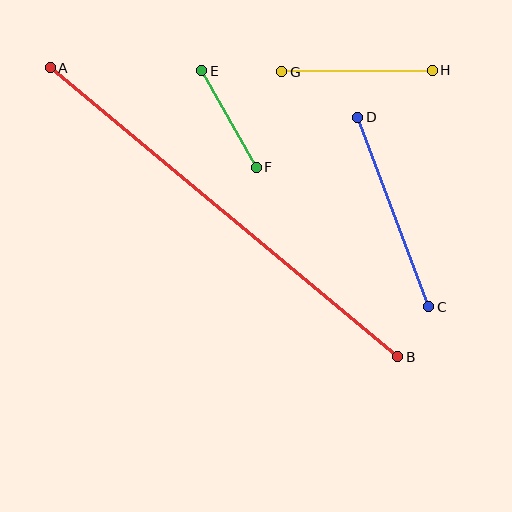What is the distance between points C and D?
The distance is approximately 203 pixels.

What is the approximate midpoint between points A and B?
The midpoint is at approximately (224, 212) pixels.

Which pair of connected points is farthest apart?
Points A and B are farthest apart.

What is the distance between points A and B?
The distance is approximately 452 pixels.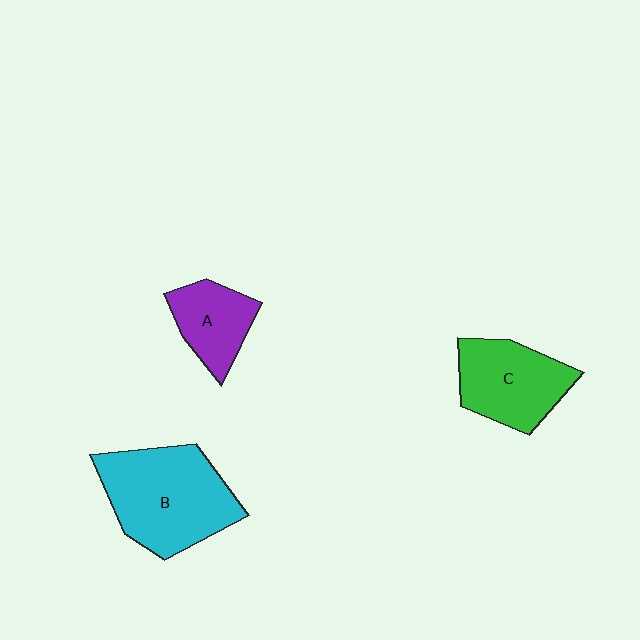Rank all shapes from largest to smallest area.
From largest to smallest: B (cyan), C (green), A (purple).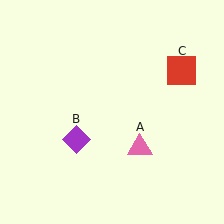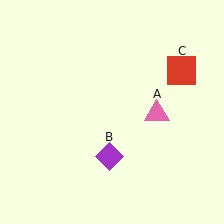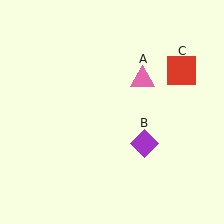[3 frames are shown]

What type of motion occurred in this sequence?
The pink triangle (object A), purple diamond (object B) rotated counterclockwise around the center of the scene.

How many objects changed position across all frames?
2 objects changed position: pink triangle (object A), purple diamond (object B).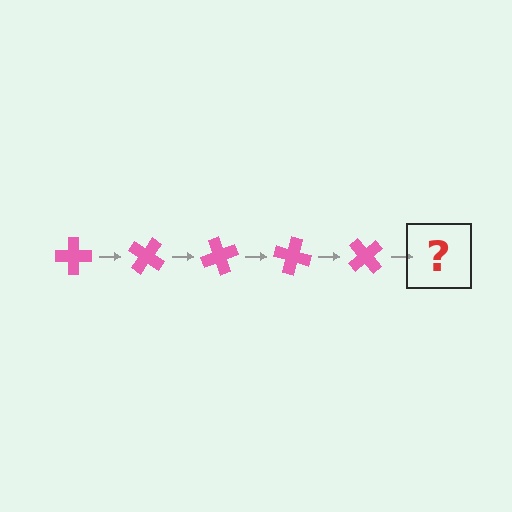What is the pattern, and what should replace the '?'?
The pattern is that the cross rotates 35 degrees each step. The '?' should be a pink cross rotated 175 degrees.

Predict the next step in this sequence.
The next step is a pink cross rotated 175 degrees.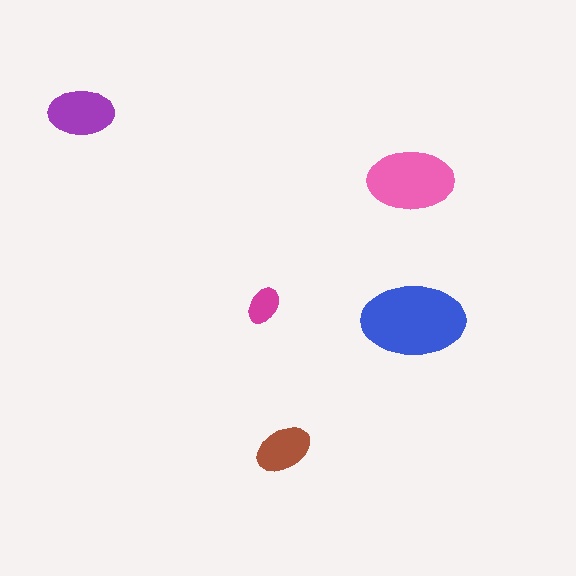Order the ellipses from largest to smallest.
the blue one, the pink one, the purple one, the brown one, the magenta one.